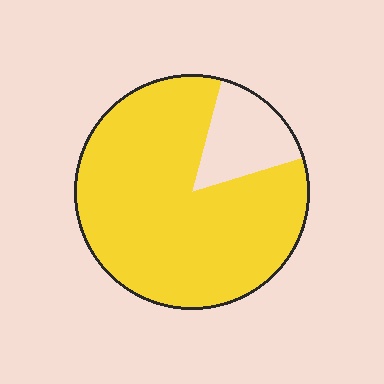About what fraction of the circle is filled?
About five sixths (5/6).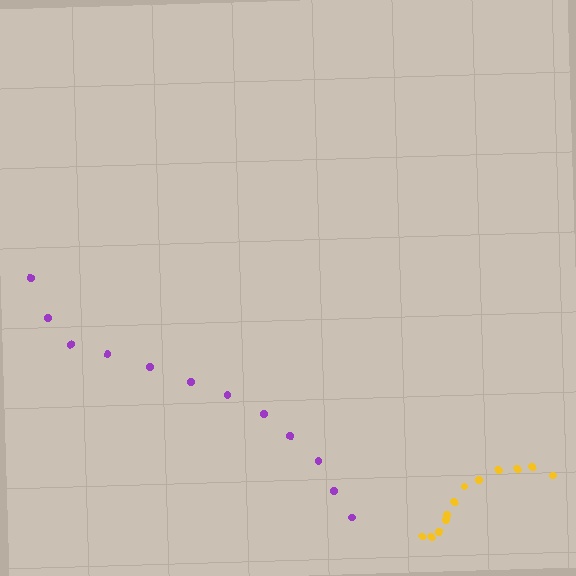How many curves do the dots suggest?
There are 2 distinct paths.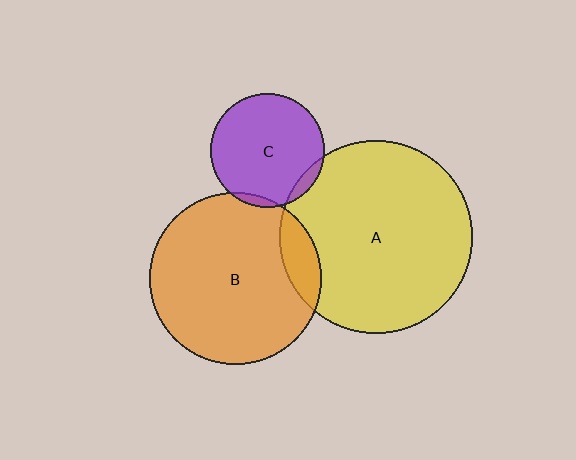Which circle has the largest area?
Circle A (yellow).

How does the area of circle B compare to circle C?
Approximately 2.3 times.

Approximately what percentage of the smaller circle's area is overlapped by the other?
Approximately 10%.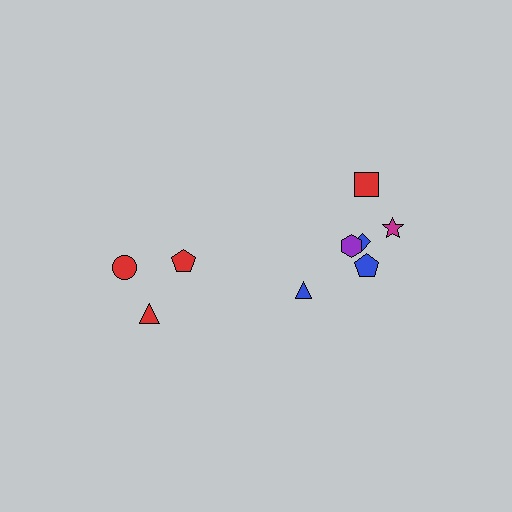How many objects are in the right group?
There are 6 objects.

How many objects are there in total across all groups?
There are 9 objects.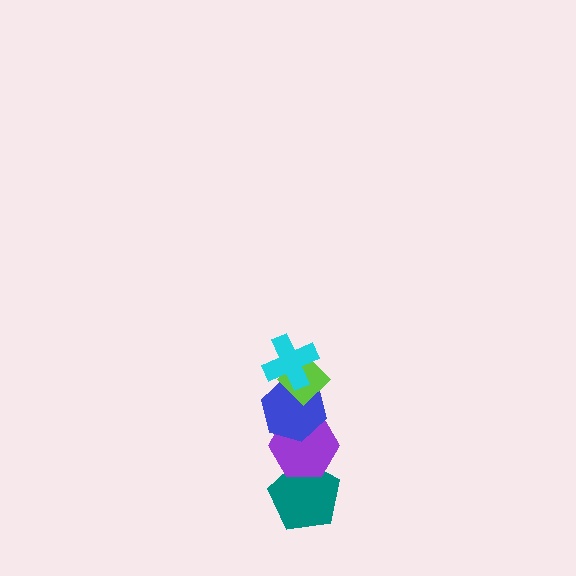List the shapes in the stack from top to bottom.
From top to bottom: the cyan cross, the lime diamond, the blue hexagon, the purple hexagon, the teal pentagon.